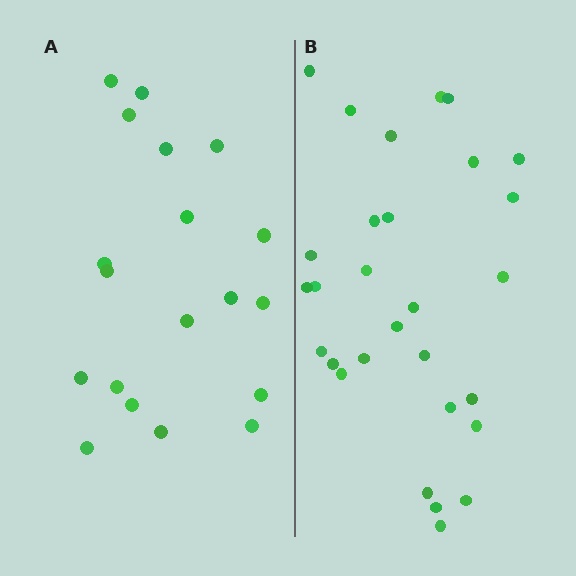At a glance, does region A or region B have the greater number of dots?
Region B (the right region) has more dots.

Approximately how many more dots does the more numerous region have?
Region B has roughly 10 or so more dots than region A.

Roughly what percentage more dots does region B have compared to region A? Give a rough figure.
About 55% more.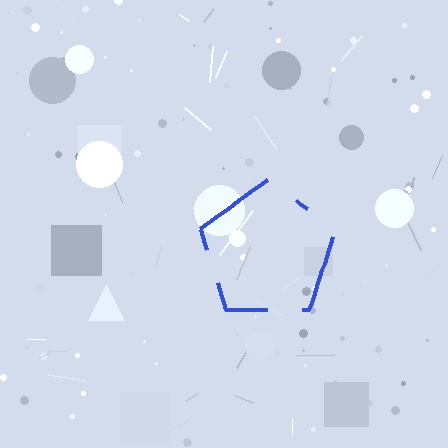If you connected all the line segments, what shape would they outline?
They would outline a pentagon.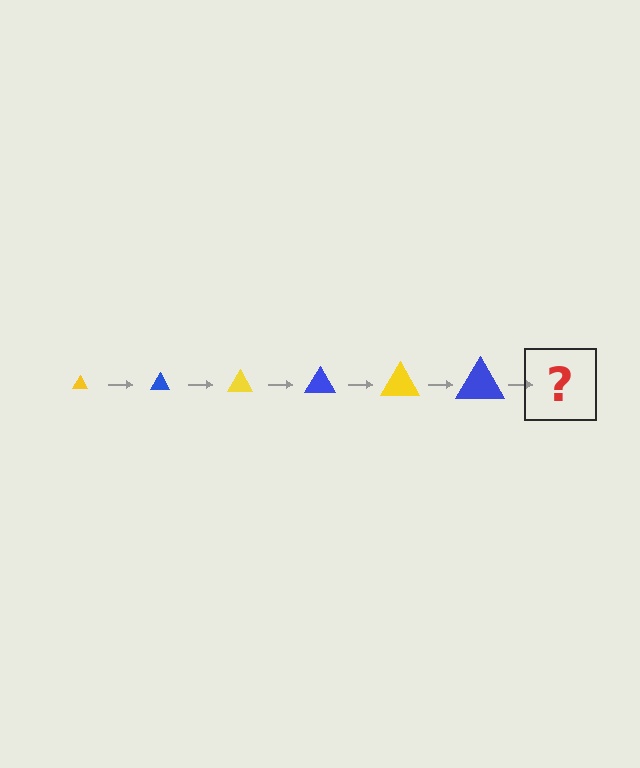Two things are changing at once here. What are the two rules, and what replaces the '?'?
The two rules are that the triangle grows larger each step and the color cycles through yellow and blue. The '?' should be a yellow triangle, larger than the previous one.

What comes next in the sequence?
The next element should be a yellow triangle, larger than the previous one.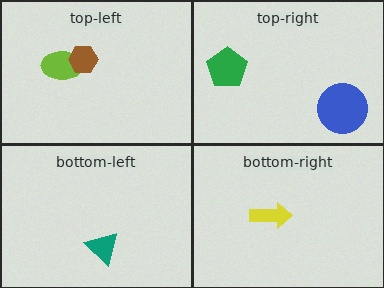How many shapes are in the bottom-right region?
1.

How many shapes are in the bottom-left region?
1.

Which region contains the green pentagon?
The top-right region.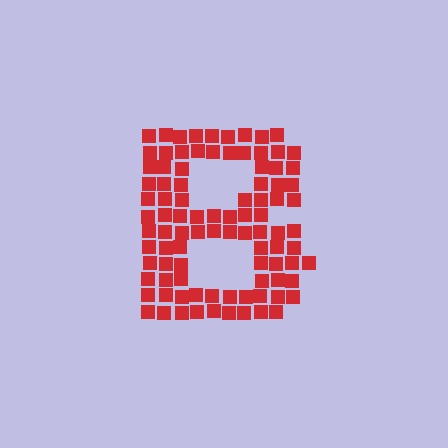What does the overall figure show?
The overall figure shows the letter B.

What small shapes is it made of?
It is made of small squares.